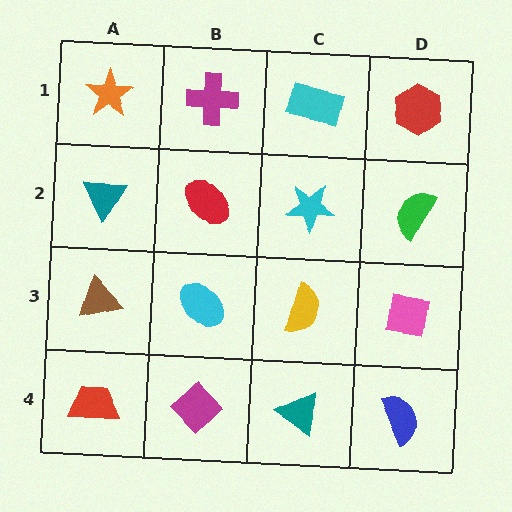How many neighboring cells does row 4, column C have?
3.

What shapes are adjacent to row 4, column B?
A cyan ellipse (row 3, column B), a red trapezoid (row 4, column A), a teal triangle (row 4, column C).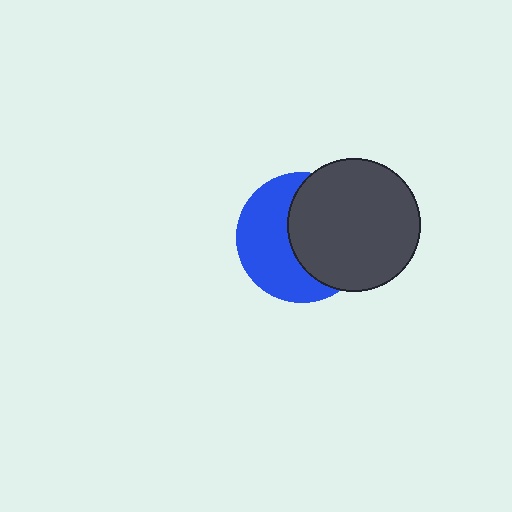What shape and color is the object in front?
The object in front is a dark gray circle.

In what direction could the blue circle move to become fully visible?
The blue circle could move left. That would shift it out from behind the dark gray circle entirely.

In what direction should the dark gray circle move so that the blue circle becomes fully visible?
The dark gray circle should move right. That is the shortest direction to clear the overlap and leave the blue circle fully visible.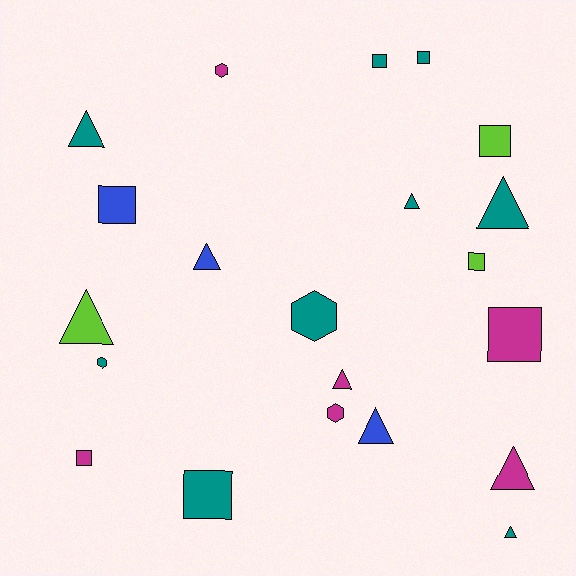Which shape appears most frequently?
Triangle, with 9 objects.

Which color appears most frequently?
Teal, with 9 objects.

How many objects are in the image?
There are 21 objects.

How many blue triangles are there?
There are 2 blue triangles.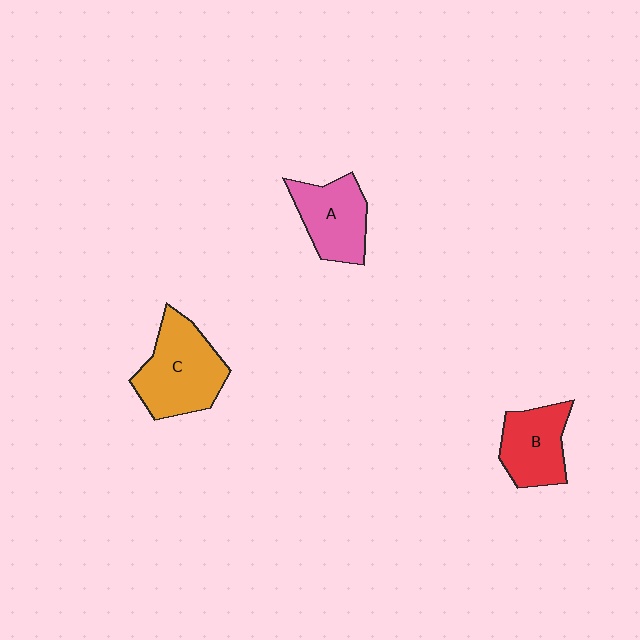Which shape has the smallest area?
Shape B (red).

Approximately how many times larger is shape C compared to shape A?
Approximately 1.3 times.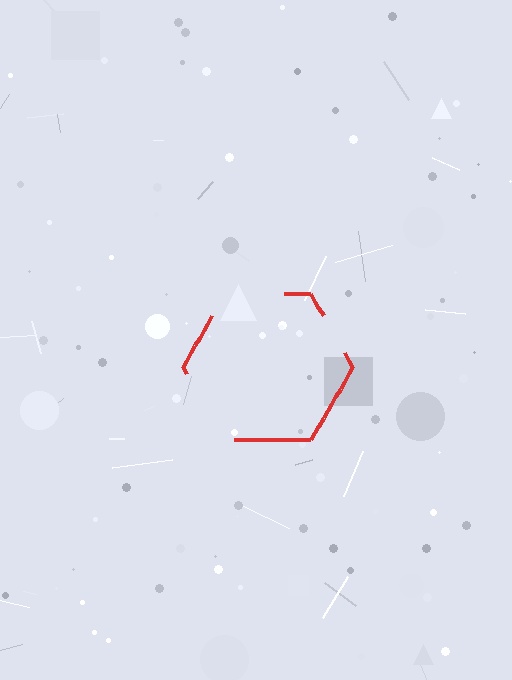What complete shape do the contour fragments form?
The contour fragments form a hexagon.